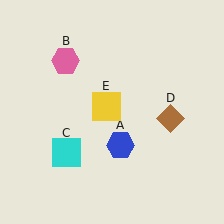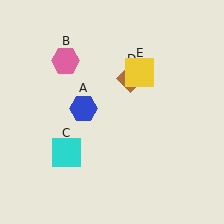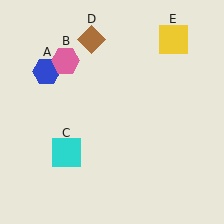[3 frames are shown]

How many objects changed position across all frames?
3 objects changed position: blue hexagon (object A), brown diamond (object D), yellow square (object E).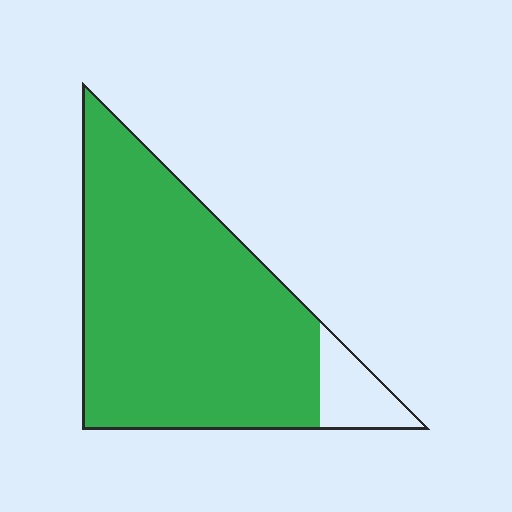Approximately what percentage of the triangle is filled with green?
Approximately 90%.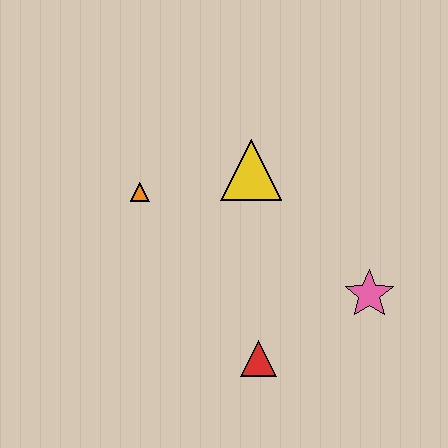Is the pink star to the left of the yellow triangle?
No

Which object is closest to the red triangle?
The pink star is closest to the red triangle.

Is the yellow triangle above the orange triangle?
Yes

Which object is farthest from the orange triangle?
The pink star is farthest from the orange triangle.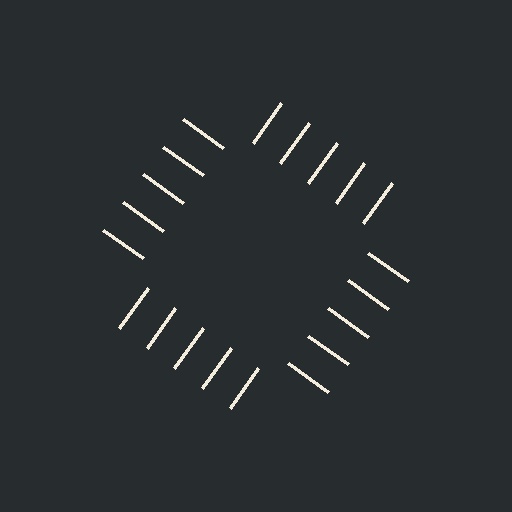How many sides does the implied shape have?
4 sides — the line-ends trace a square.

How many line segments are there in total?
20 — 5 along each of the 4 edges.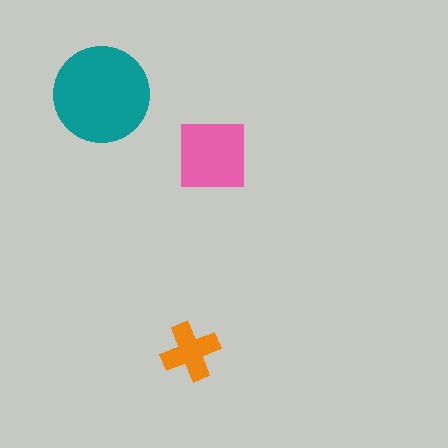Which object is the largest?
The teal circle.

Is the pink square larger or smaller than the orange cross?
Larger.